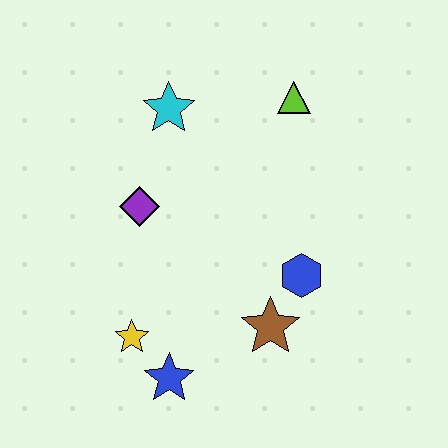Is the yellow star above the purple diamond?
No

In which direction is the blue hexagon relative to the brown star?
The blue hexagon is above the brown star.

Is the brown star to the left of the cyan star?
No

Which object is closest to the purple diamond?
The cyan star is closest to the purple diamond.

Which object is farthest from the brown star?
The cyan star is farthest from the brown star.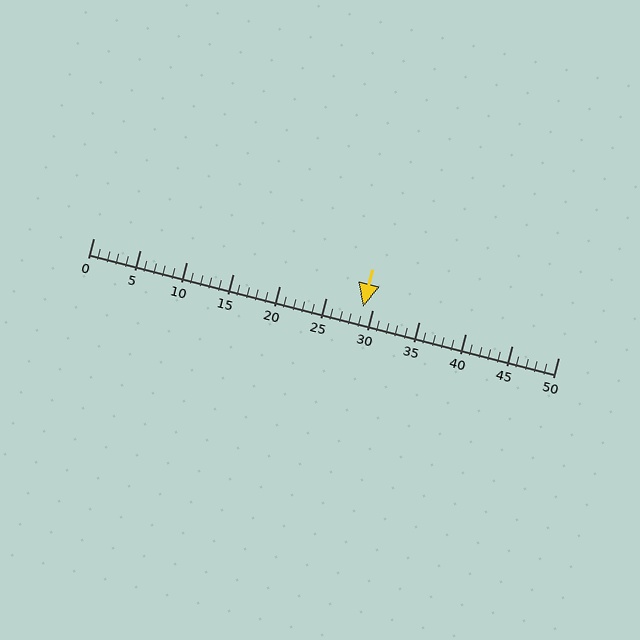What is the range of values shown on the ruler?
The ruler shows values from 0 to 50.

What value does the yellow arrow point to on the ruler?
The yellow arrow points to approximately 29.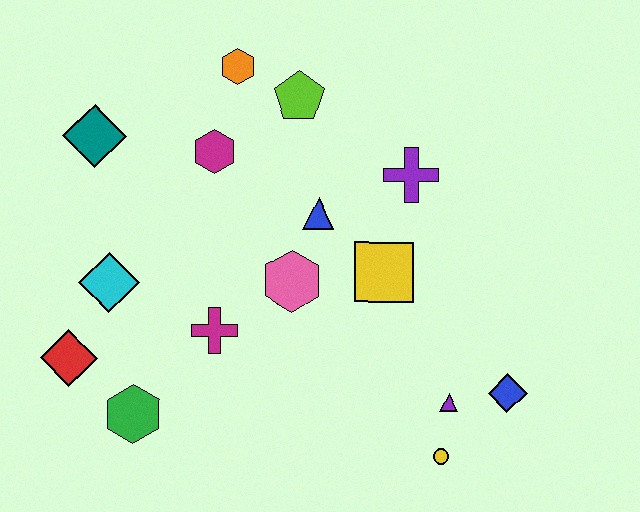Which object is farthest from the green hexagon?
The blue diamond is farthest from the green hexagon.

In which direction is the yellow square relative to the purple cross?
The yellow square is below the purple cross.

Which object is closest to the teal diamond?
The magenta hexagon is closest to the teal diamond.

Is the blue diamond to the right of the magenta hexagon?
Yes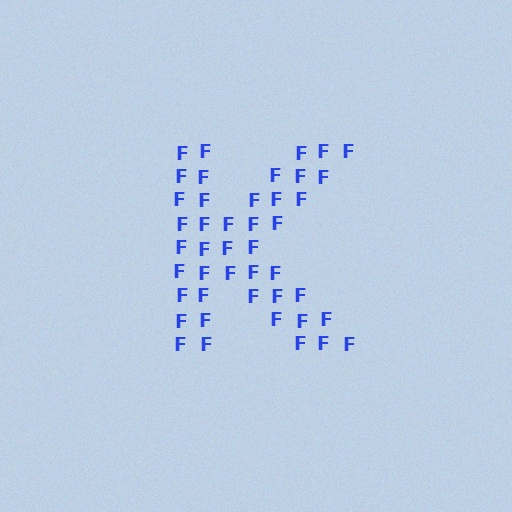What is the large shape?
The large shape is the letter K.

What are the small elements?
The small elements are letter F's.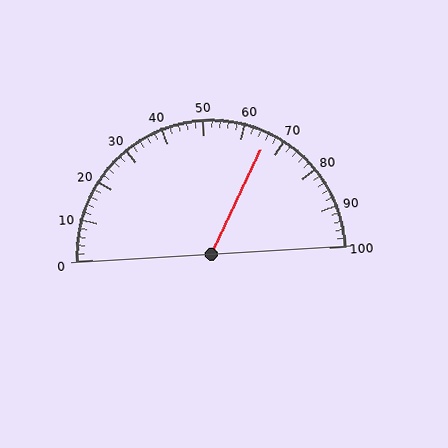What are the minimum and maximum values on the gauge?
The gauge ranges from 0 to 100.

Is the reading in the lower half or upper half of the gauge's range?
The reading is in the upper half of the range (0 to 100).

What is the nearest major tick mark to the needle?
The nearest major tick mark is 70.